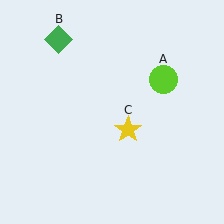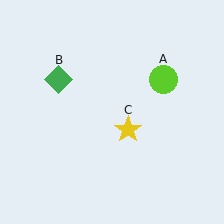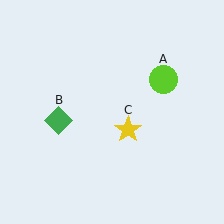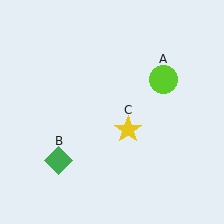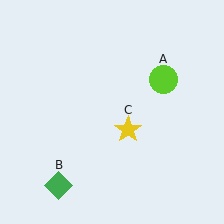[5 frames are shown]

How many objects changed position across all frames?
1 object changed position: green diamond (object B).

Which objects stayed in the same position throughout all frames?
Lime circle (object A) and yellow star (object C) remained stationary.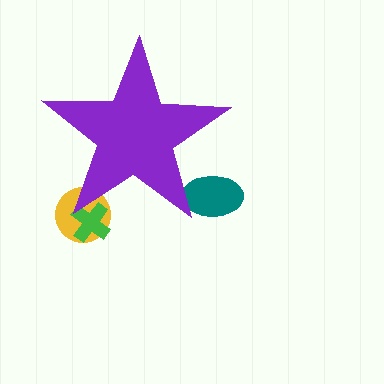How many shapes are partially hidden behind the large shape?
3 shapes are partially hidden.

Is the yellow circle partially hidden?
Yes, the yellow circle is partially hidden behind the purple star.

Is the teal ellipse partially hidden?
Yes, the teal ellipse is partially hidden behind the purple star.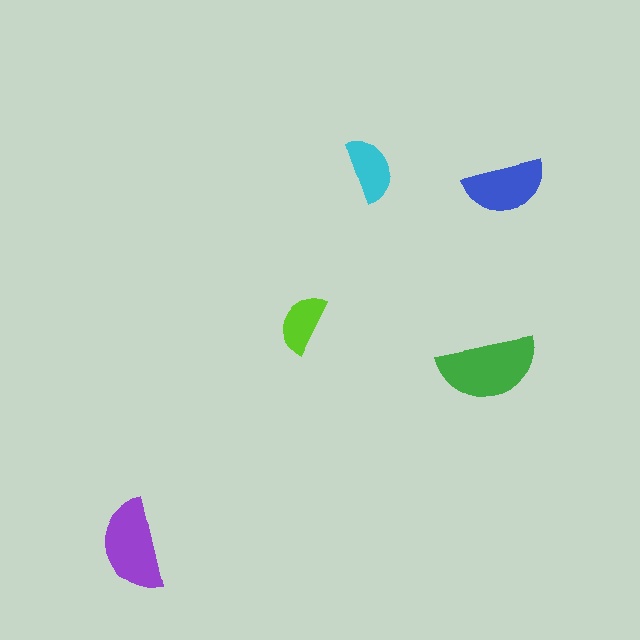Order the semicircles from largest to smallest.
the green one, the purple one, the blue one, the cyan one, the lime one.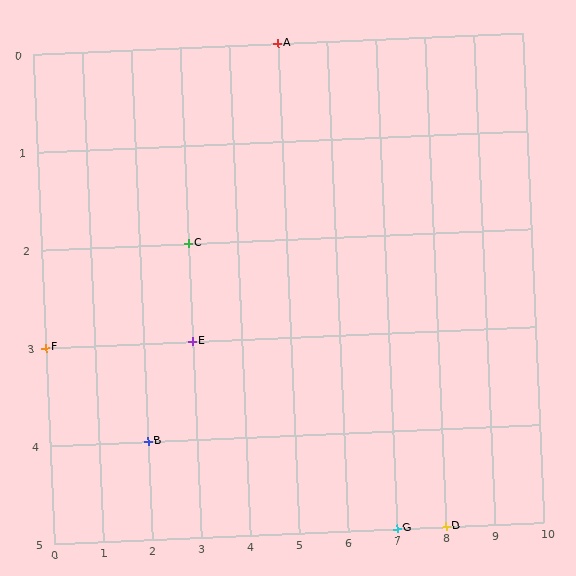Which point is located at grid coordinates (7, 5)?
Point G is at (7, 5).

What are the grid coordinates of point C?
Point C is at grid coordinates (3, 2).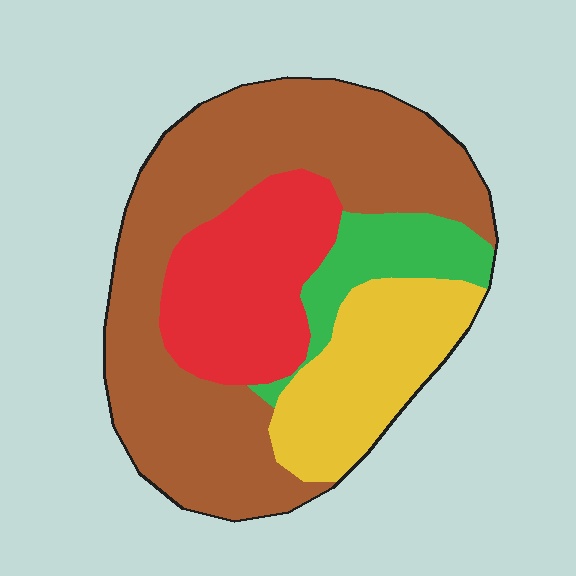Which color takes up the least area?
Green, at roughly 10%.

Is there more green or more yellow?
Yellow.